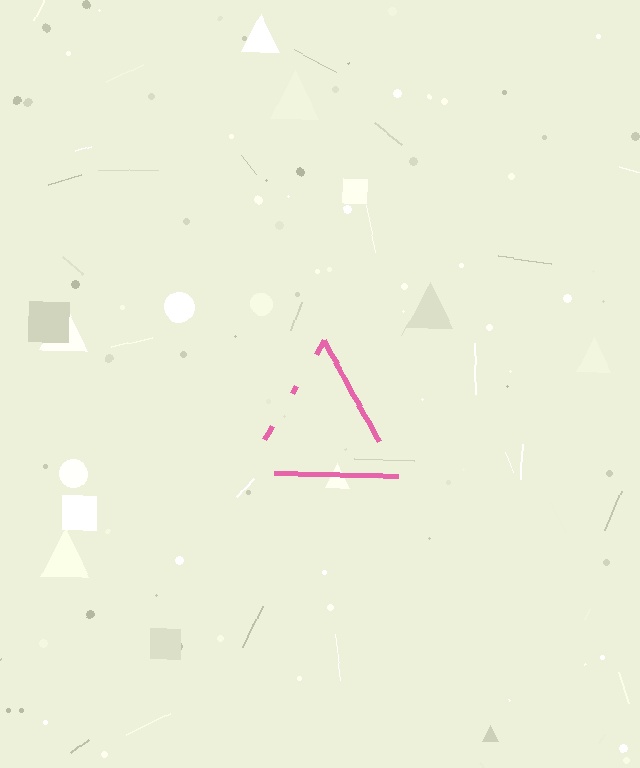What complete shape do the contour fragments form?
The contour fragments form a triangle.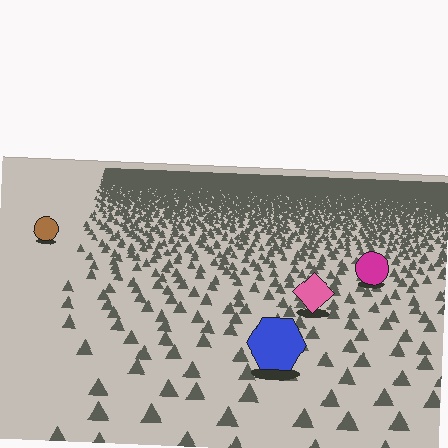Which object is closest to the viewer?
The blue hexagon is closest. The texture marks near it are larger and more spread out.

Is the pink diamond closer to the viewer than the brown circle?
Yes. The pink diamond is closer — you can tell from the texture gradient: the ground texture is coarser near it.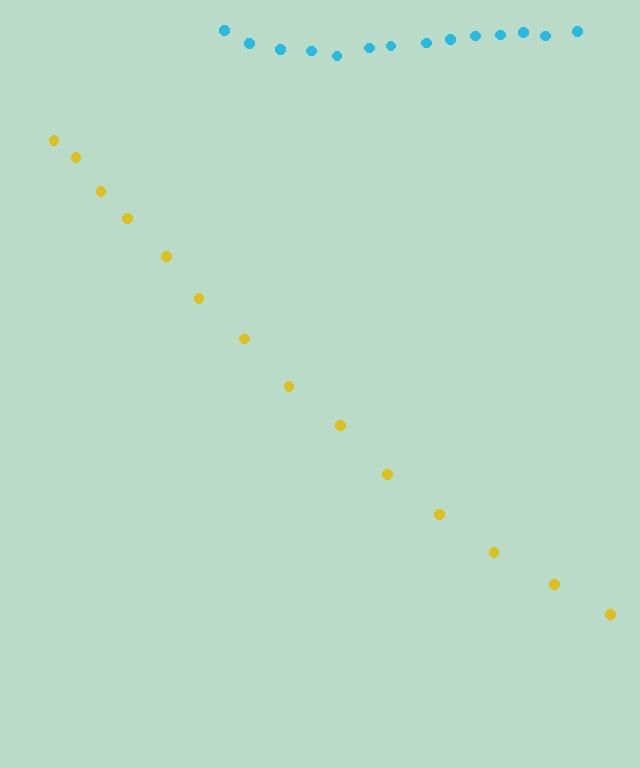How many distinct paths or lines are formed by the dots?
There are 2 distinct paths.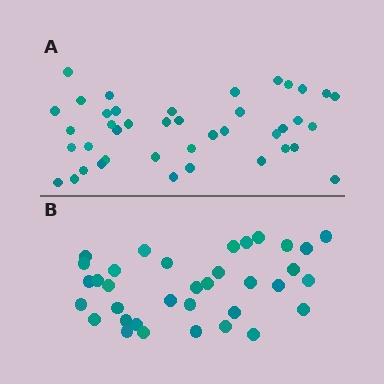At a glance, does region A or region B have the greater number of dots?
Region A (the top region) has more dots.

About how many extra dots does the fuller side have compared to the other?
Region A has about 6 more dots than region B.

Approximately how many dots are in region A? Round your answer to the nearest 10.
About 40 dots. (The exact count is 41, which rounds to 40.)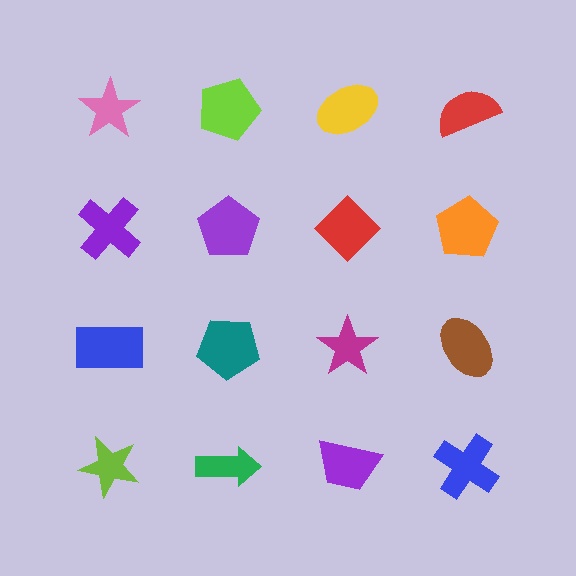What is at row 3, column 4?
A brown ellipse.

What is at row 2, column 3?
A red diamond.